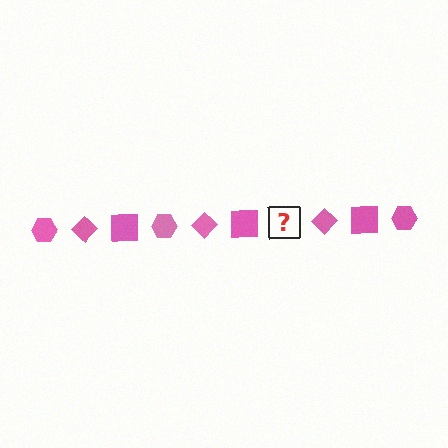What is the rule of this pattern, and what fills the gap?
The rule is that the pattern cycles through hexagon, diamond, square shapes in pink. The gap should be filled with a pink hexagon.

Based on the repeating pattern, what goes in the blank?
The blank should be a pink hexagon.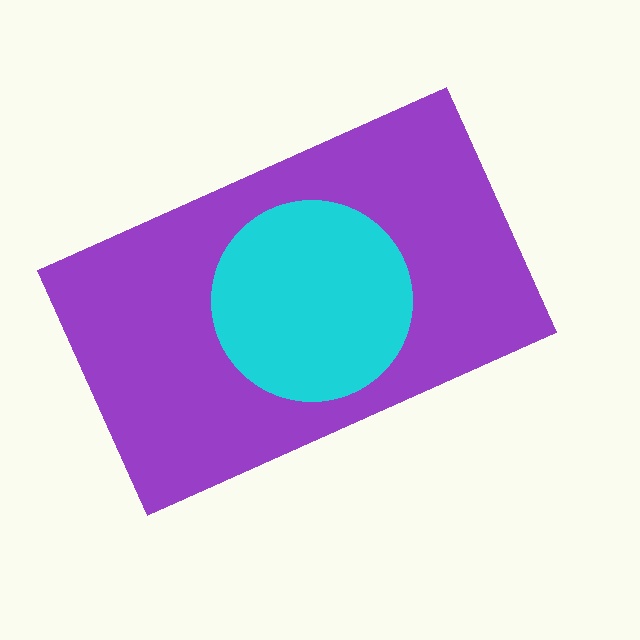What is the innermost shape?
The cyan circle.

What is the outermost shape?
The purple rectangle.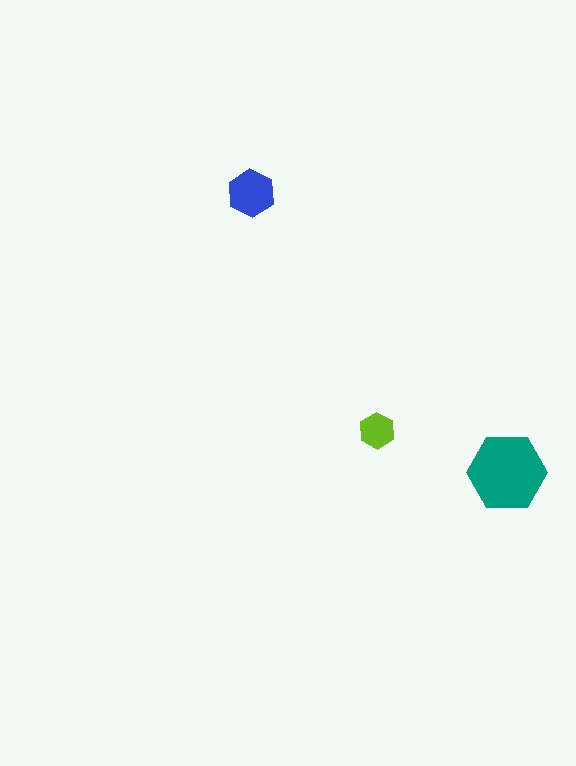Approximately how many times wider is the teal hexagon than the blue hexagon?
About 1.5 times wider.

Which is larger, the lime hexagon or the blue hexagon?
The blue one.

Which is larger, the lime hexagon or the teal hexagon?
The teal one.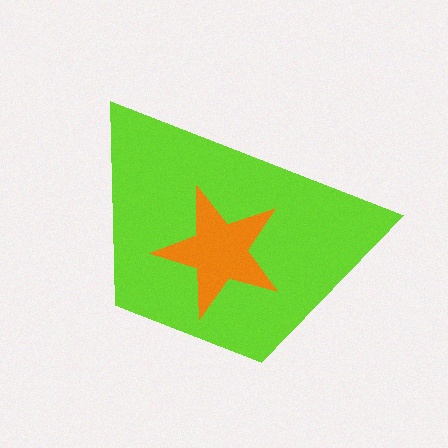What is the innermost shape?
The orange star.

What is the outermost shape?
The lime trapezoid.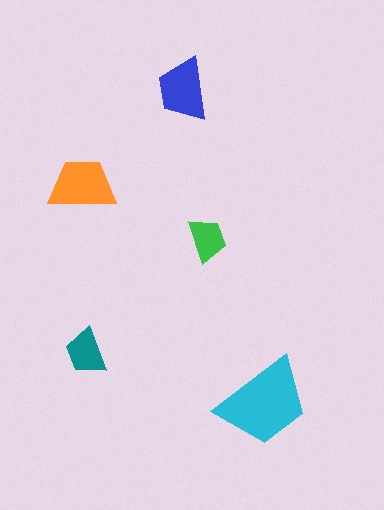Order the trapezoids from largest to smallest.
the cyan one, the orange one, the blue one, the teal one, the green one.